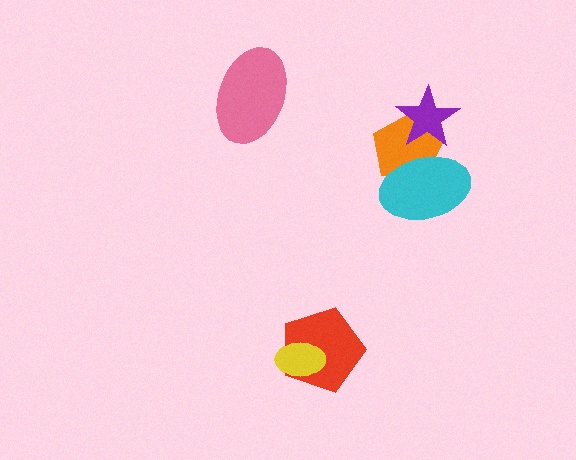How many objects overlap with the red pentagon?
1 object overlaps with the red pentagon.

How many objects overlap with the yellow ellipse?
1 object overlaps with the yellow ellipse.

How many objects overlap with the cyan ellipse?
2 objects overlap with the cyan ellipse.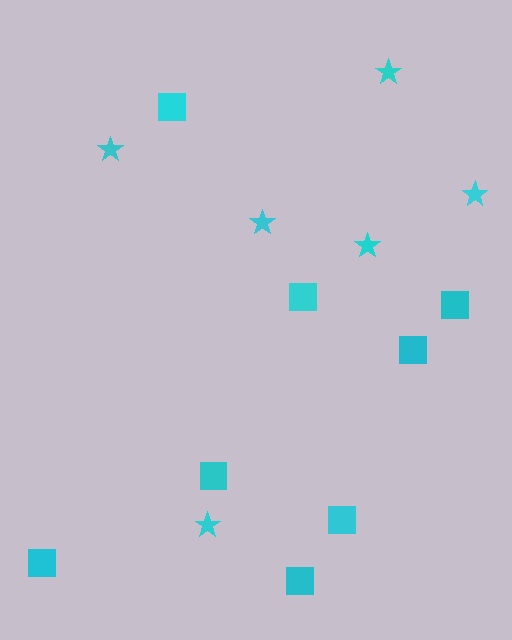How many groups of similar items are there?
There are 2 groups: one group of stars (6) and one group of squares (8).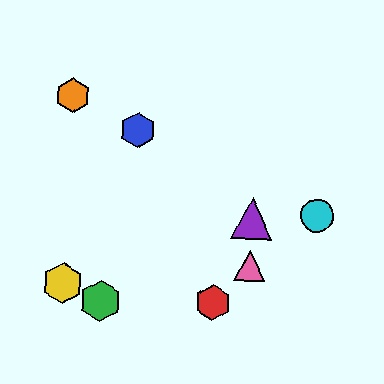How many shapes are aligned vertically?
2 shapes (the purple triangle, the pink triangle) are aligned vertically.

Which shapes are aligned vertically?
The purple triangle, the pink triangle are aligned vertically.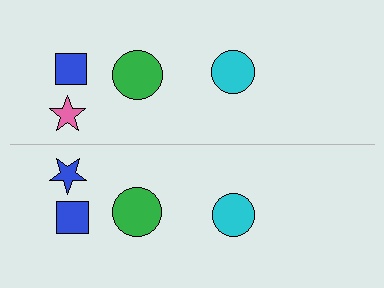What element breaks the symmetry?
The blue star on the bottom side breaks the symmetry — its mirror counterpart is pink.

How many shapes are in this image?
There are 8 shapes in this image.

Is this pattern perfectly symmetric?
No, the pattern is not perfectly symmetric. The blue star on the bottom side breaks the symmetry — its mirror counterpart is pink.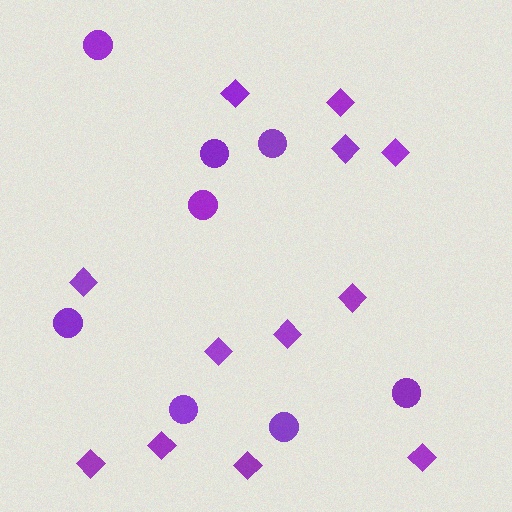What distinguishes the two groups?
There are 2 groups: one group of circles (8) and one group of diamonds (12).